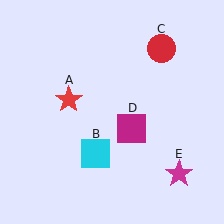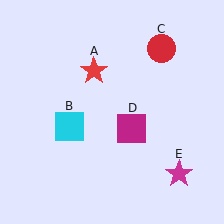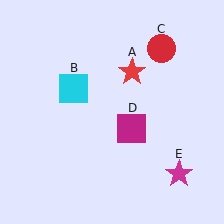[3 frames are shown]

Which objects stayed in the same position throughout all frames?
Red circle (object C) and magenta square (object D) and magenta star (object E) remained stationary.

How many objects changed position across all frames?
2 objects changed position: red star (object A), cyan square (object B).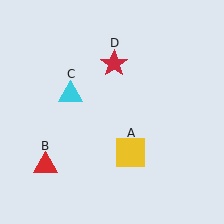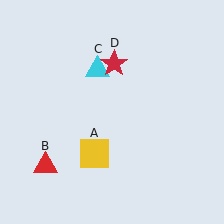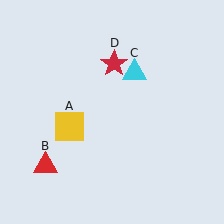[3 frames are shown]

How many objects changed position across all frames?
2 objects changed position: yellow square (object A), cyan triangle (object C).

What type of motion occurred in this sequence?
The yellow square (object A), cyan triangle (object C) rotated clockwise around the center of the scene.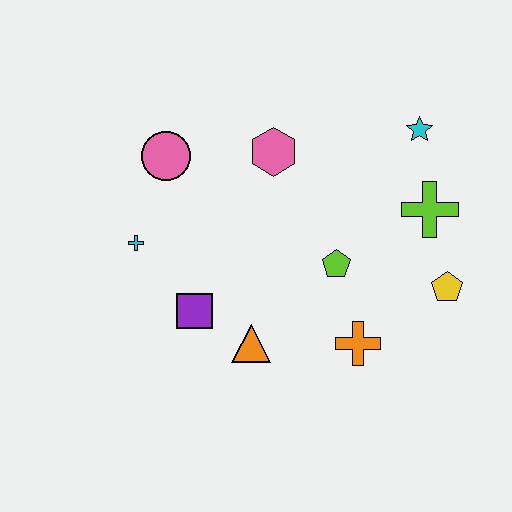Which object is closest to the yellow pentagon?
The lime cross is closest to the yellow pentagon.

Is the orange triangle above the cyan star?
No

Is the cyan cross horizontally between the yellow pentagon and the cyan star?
No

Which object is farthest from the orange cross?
The pink circle is farthest from the orange cross.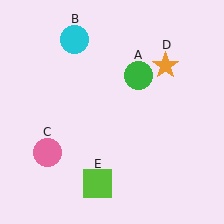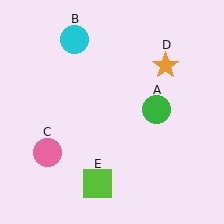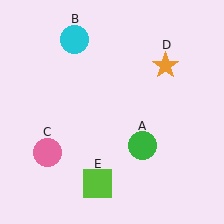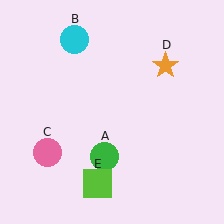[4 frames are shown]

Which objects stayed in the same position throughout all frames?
Cyan circle (object B) and pink circle (object C) and orange star (object D) and lime square (object E) remained stationary.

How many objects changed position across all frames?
1 object changed position: green circle (object A).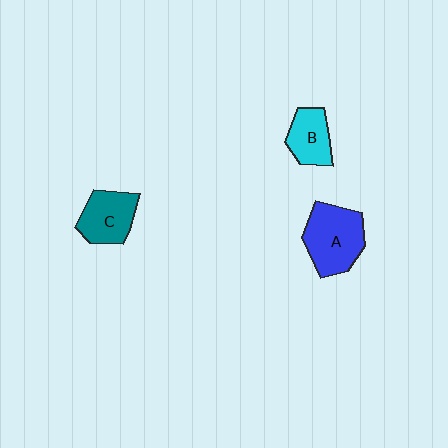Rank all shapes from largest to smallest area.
From largest to smallest: A (blue), C (teal), B (cyan).